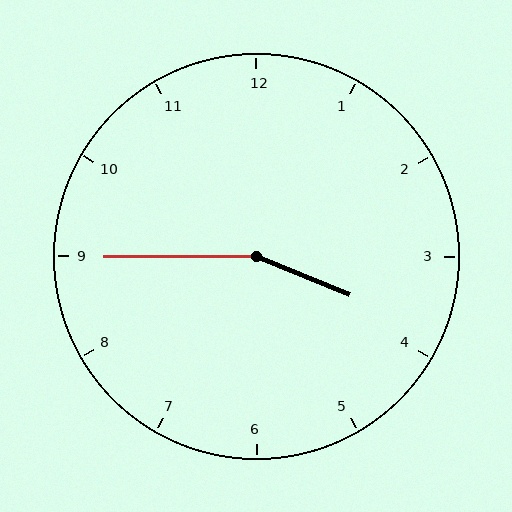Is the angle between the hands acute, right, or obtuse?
It is obtuse.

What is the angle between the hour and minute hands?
Approximately 158 degrees.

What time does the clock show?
3:45.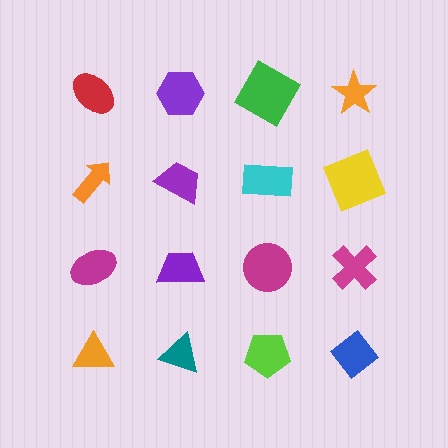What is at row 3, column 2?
A purple trapezoid.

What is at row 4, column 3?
A lime pentagon.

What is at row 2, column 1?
An orange arrow.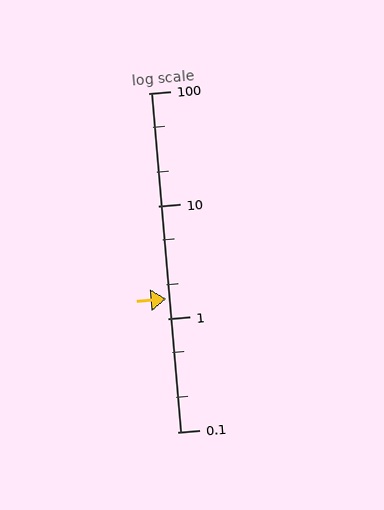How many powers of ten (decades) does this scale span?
The scale spans 3 decades, from 0.1 to 100.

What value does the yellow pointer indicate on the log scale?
The pointer indicates approximately 1.5.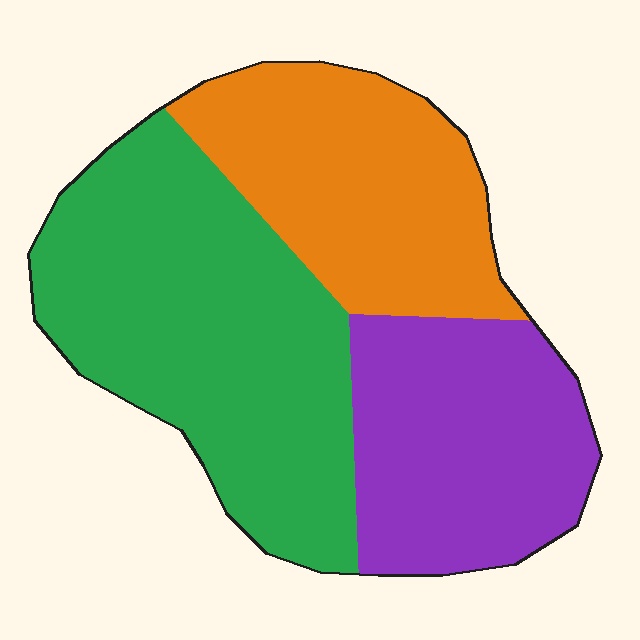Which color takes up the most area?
Green, at roughly 45%.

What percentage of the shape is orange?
Orange takes up about one quarter (1/4) of the shape.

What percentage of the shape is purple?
Purple takes up about one quarter (1/4) of the shape.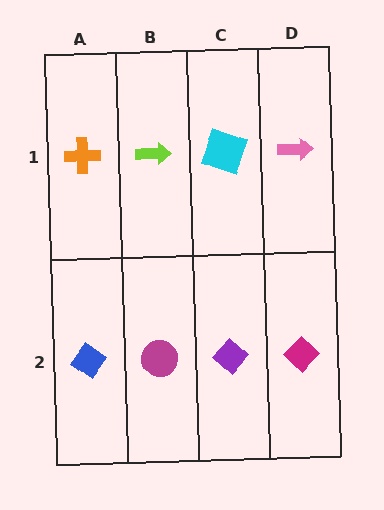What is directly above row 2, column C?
A cyan square.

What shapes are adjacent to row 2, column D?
A pink arrow (row 1, column D), a purple diamond (row 2, column C).